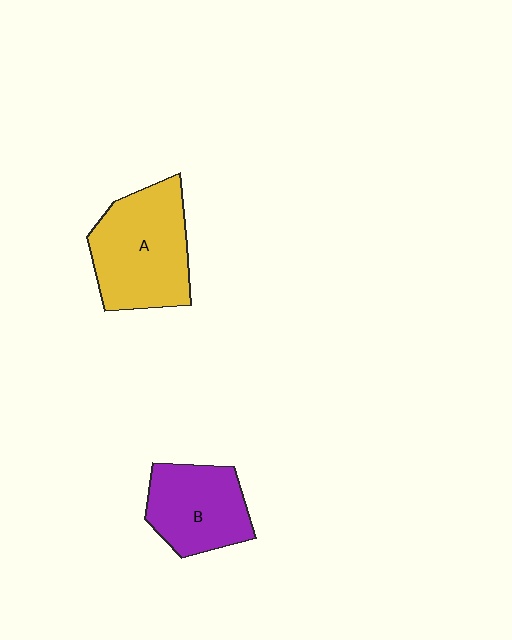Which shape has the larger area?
Shape A (yellow).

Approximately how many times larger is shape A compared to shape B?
Approximately 1.3 times.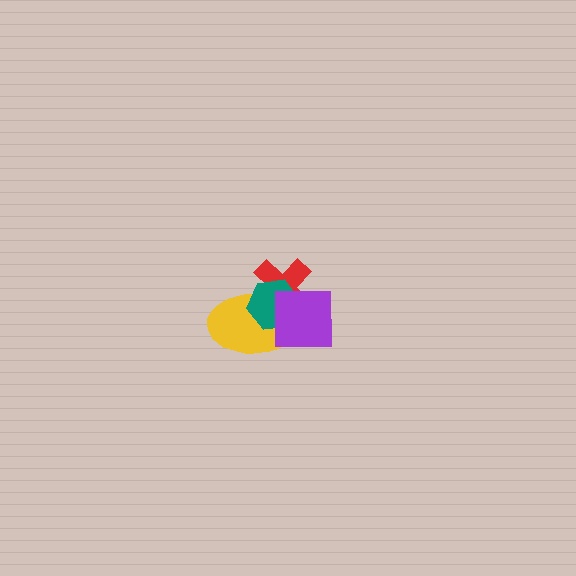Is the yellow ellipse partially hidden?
Yes, it is partially covered by another shape.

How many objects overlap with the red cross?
3 objects overlap with the red cross.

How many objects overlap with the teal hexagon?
3 objects overlap with the teal hexagon.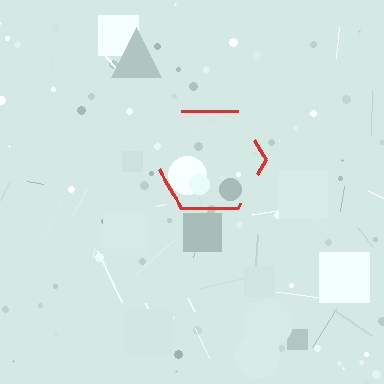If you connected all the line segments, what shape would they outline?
They would outline a hexagon.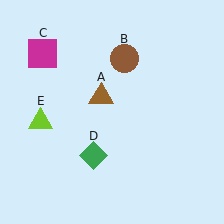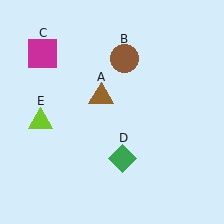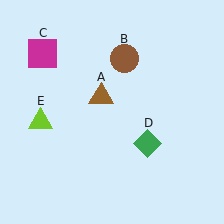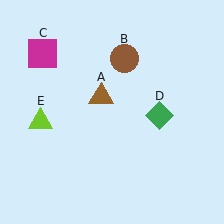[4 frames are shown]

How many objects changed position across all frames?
1 object changed position: green diamond (object D).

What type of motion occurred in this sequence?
The green diamond (object D) rotated counterclockwise around the center of the scene.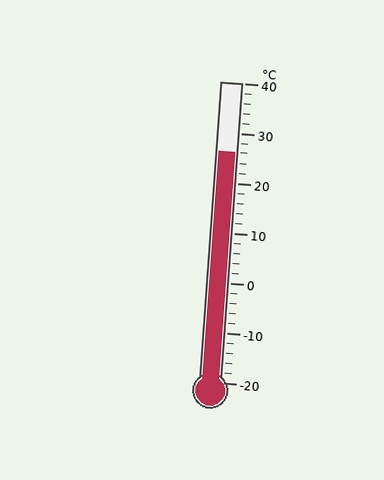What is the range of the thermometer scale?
The thermometer scale ranges from -20°C to 40°C.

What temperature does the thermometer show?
The thermometer shows approximately 26°C.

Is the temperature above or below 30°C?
The temperature is below 30°C.